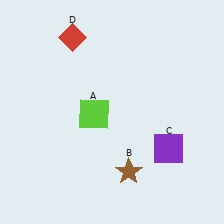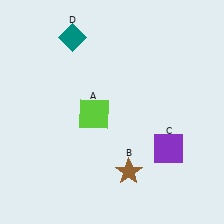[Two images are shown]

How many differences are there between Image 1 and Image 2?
There is 1 difference between the two images.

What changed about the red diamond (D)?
In Image 1, D is red. In Image 2, it changed to teal.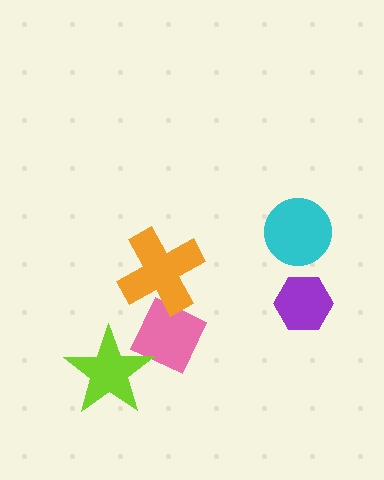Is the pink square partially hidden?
Yes, it is partially covered by another shape.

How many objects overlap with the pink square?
1 object overlaps with the pink square.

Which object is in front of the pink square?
The orange cross is in front of the pink square.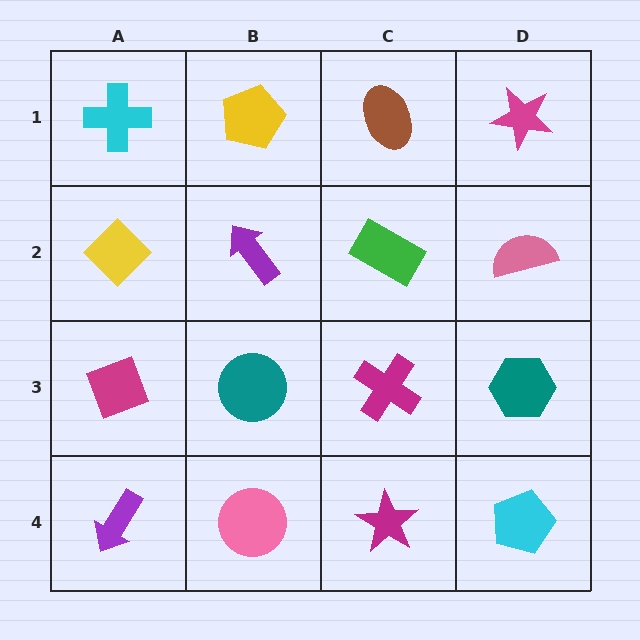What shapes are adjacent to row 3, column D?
A pink semicircle (row 2, column D), a cyan pentagon (row 4, column D), a magenta cross (row 3, column C).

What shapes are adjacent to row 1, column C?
A green rectangle (row 2, column C), a yellow pentagon (row 1, column B), a magenta star (row 1, column D).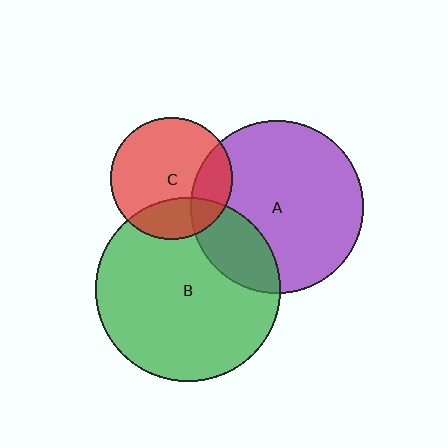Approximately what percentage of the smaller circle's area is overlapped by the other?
Approximately 20%.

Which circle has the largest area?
Circle B (green).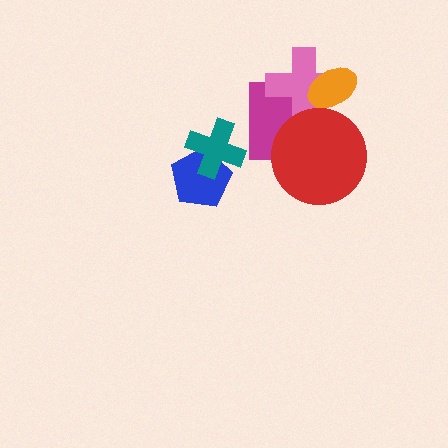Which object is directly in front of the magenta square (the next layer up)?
The pink cross is directly in front of the magenta square.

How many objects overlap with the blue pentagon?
1 object overlaps with the blue pentagon.